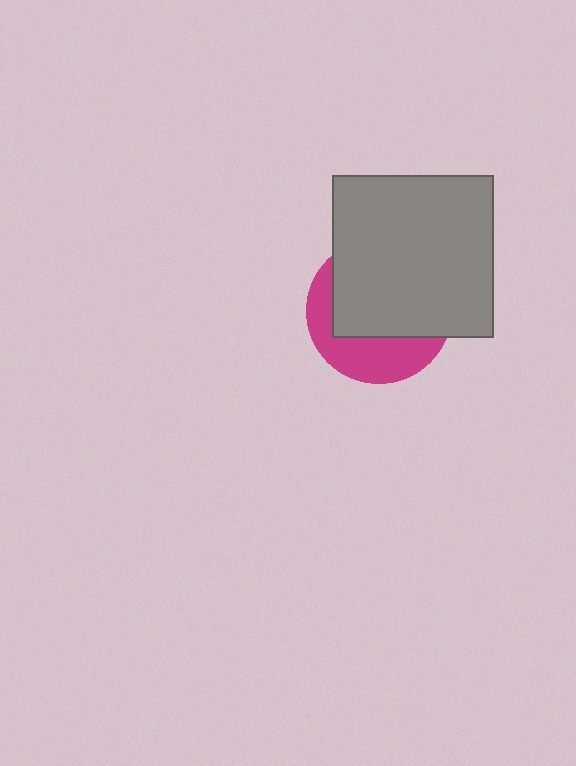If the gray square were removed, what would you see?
You would see the complete magenta circle.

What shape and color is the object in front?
The object in front is a gray square.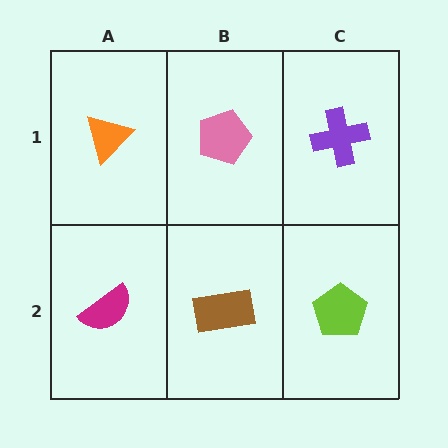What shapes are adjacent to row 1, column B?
A brown rectangle (row 2, column B), an orange triangle (row 1, column A), a purple cross (row 1, column C).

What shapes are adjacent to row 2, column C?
A purple cross (row 1, column C), a brown rectangle (row 2, column B).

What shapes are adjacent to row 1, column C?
A lime pentagon (row 2, column C), a pink pentagon (row 1, column B).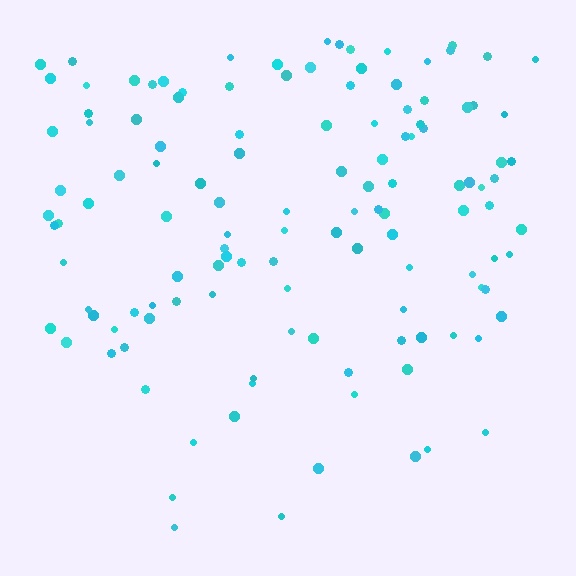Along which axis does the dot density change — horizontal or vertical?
Vertical.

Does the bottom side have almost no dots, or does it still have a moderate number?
Still a moderate number, just noticeably fewer than the top.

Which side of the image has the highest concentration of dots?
The top.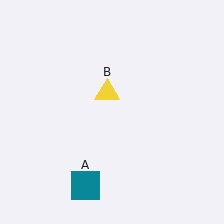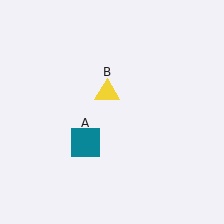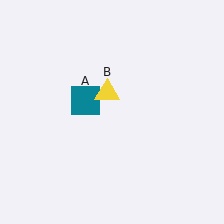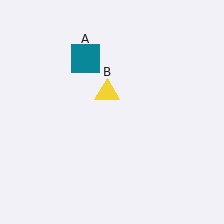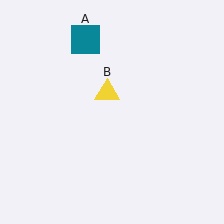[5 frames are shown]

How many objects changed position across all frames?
1 object changed position: teal square (object A).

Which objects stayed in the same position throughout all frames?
Yellow triangle (object B) remained stationary.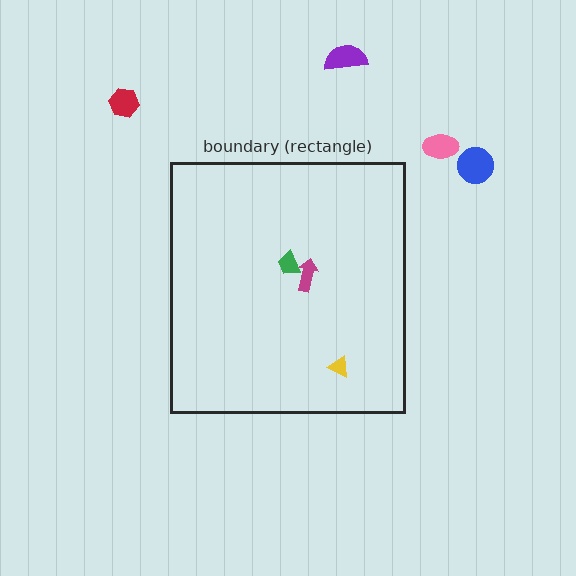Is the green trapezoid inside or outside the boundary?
Inside.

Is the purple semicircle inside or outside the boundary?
Outside.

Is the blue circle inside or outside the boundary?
Outside.